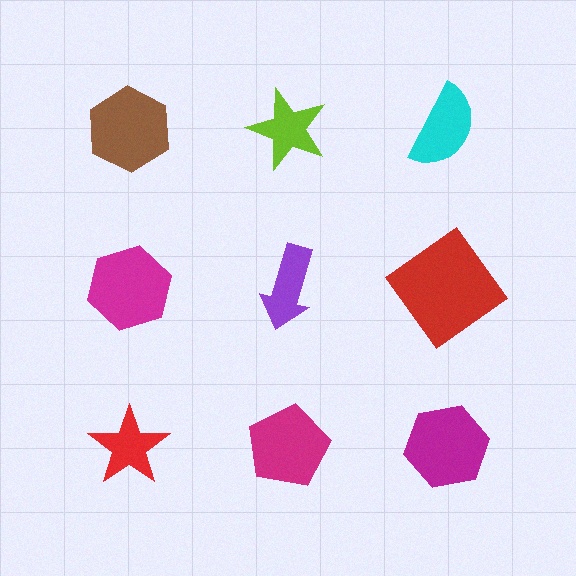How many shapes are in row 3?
3 shapes.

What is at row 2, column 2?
A purple arrow.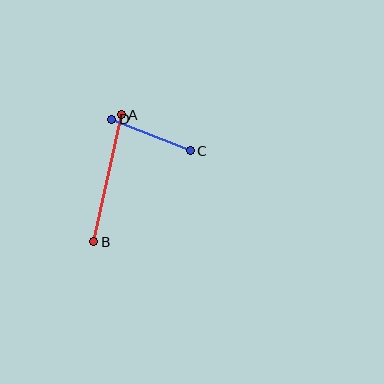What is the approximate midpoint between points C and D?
The midpoint is at approximately (151, 135) pixels.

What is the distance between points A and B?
The distance is approximately 130 pixels.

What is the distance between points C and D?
The distance is approximately 84 pixels.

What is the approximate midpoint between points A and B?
The midpoint is at approximately (107, 178) pixels.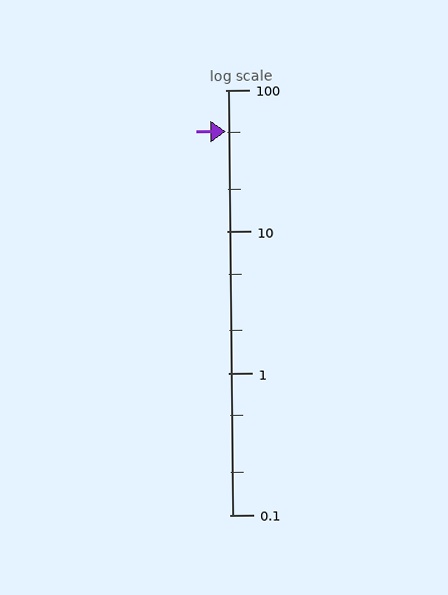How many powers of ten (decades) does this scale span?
The scale spans 3 decades, from 0.1 to 100.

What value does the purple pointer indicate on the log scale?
The pointer indicates approximately 51.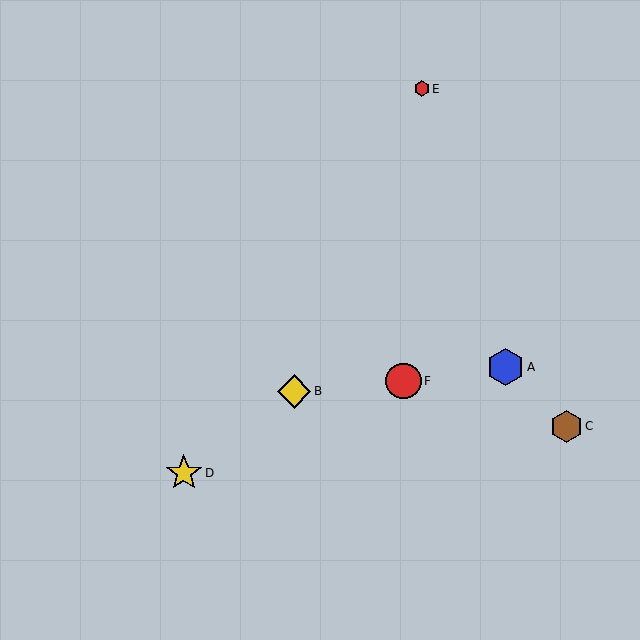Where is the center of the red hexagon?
The center of the red hexagon is at (422, 89).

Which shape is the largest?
The blue hexagon (labeled A) is the largest.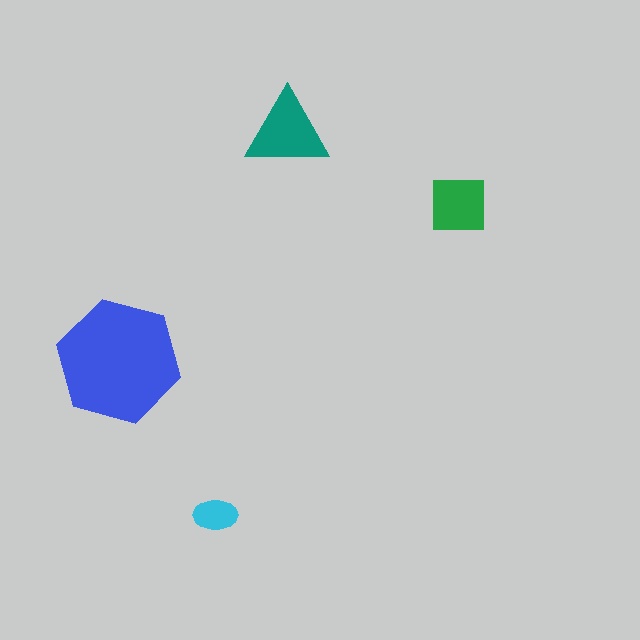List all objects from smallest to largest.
The cyan ellipse, the green square, the teal triangle, the blue hexagon.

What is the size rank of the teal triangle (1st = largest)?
2nd.